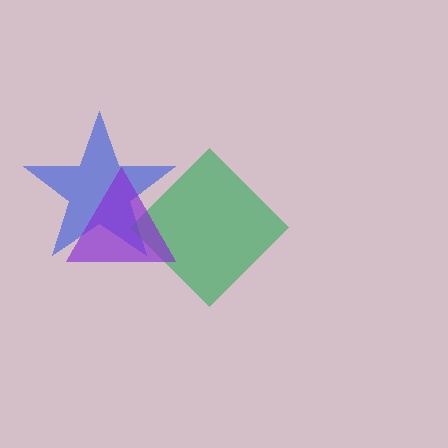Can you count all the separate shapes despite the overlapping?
Yes, there are 3 separate shapes.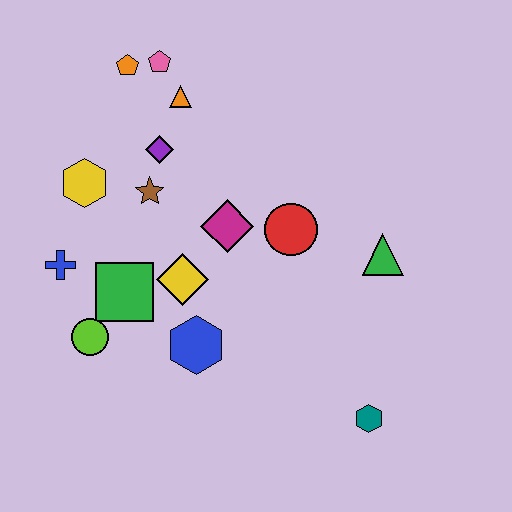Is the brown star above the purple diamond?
No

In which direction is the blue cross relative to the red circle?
The blue cross is to the left of the red circle.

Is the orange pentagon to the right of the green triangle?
No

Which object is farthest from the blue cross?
The teal hexagon is farthest from the blue cross.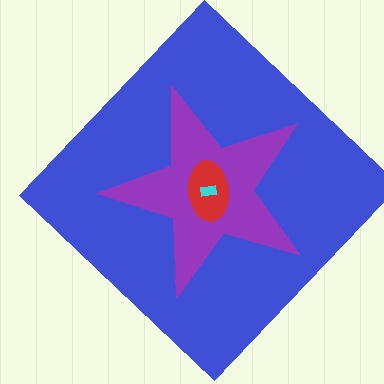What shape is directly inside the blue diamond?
The purple star.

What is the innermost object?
The cyan rectangle.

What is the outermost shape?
The blue diamond.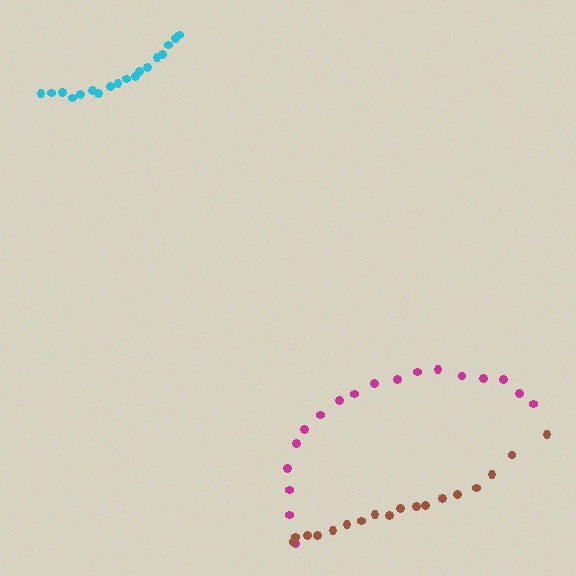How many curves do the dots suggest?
There are 3 distinct paths.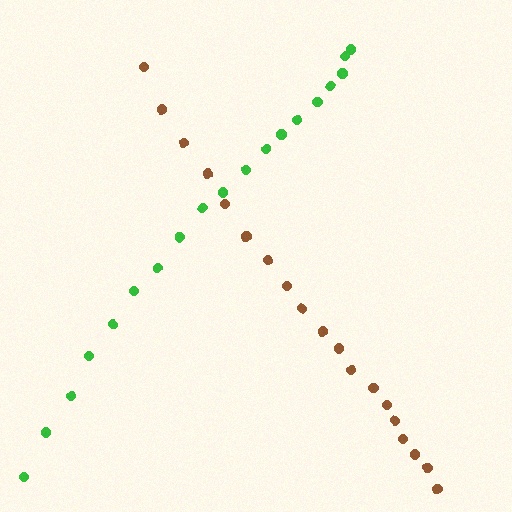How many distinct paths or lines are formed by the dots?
There are 2 distinct paths.